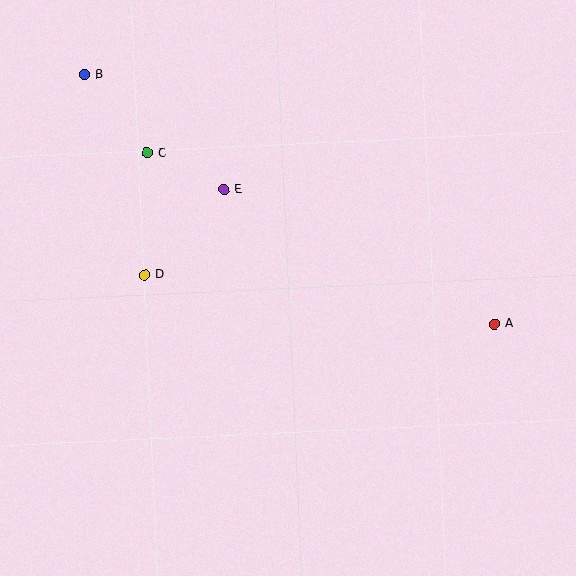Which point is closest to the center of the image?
Point E at (224, 190) is closest to the center.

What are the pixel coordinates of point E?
Point E is at (224, 190).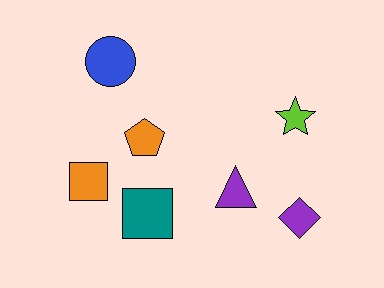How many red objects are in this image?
There are no red objects.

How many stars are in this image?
There is 1 star.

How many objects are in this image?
There are 7 objects.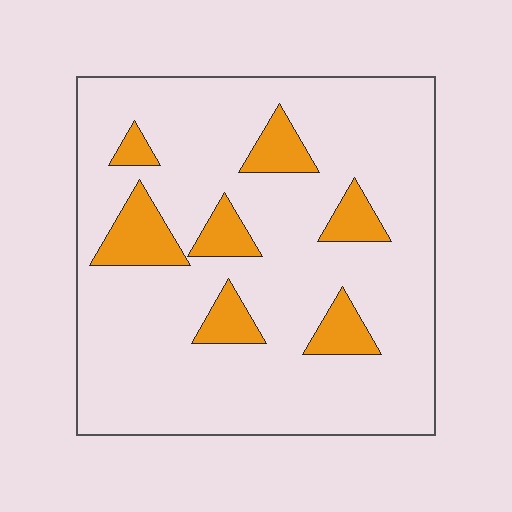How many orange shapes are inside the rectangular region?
7.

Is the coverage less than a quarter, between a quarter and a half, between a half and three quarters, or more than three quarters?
Less than a quarter.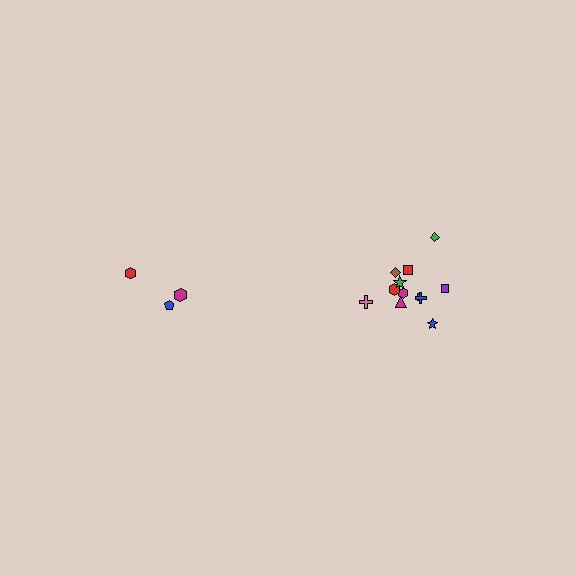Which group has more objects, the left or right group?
The right group.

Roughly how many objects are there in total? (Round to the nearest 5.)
Roughly 15 objects in total.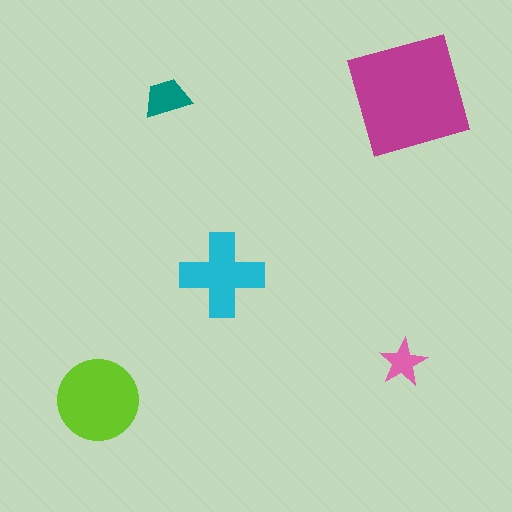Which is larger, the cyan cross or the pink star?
The cyan cross.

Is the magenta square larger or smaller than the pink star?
Larger.